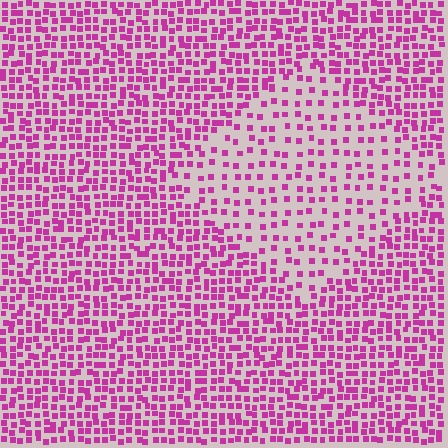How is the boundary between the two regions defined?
The boundary is defined by a change in element density (approximately 2.1x ratio). All elements are the same color, size, and shape.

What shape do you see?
I see a diamond.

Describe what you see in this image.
The image contains small magenta elements arranged at two different densities. A diamond-shaped region is visible where the elements are less densely packed than the surrounding area.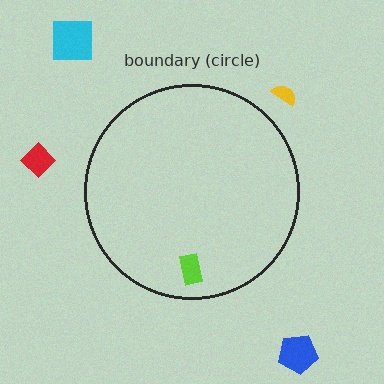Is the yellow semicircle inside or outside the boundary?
Outside.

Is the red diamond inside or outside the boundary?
Outside.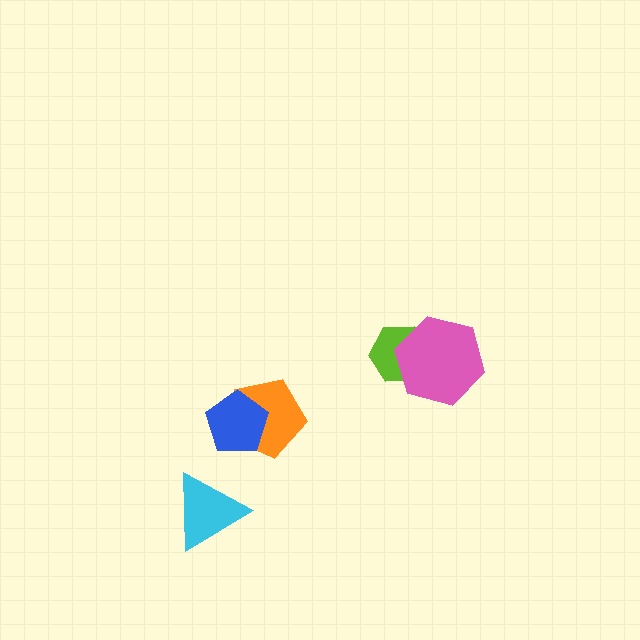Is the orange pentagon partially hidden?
Yes, it is partially covered by another shape.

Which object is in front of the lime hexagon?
The pink hexagon is in front of the lime hexagon.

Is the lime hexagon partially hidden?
Yes, it is partially covered by another shape.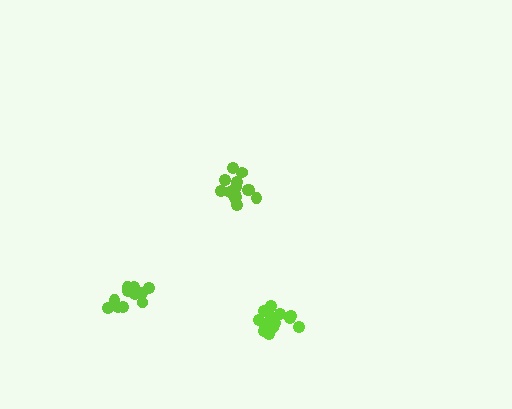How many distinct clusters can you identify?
There are 3 distinct clusters.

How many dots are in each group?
Group 1: 14 dots, Group 2: 11 dots, Group 3: 15 dots (40 total).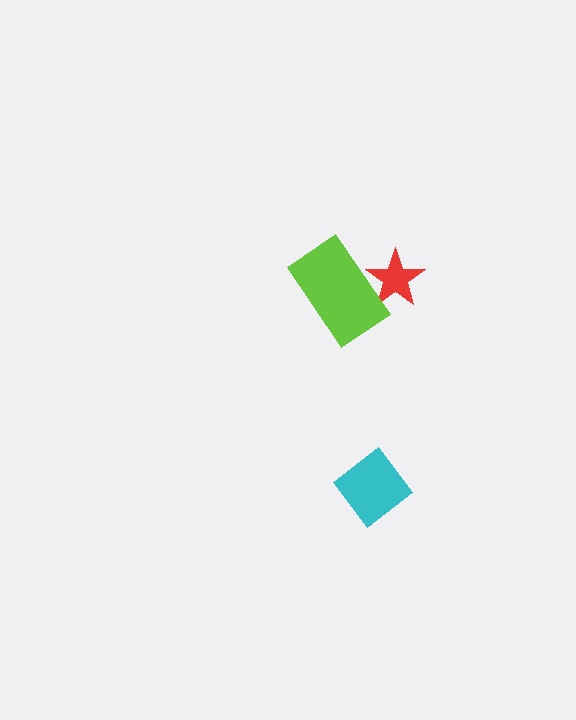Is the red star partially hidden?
Yes, it is partially covered by another shape.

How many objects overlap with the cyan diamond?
0 objects overlap with the cyan diamond.